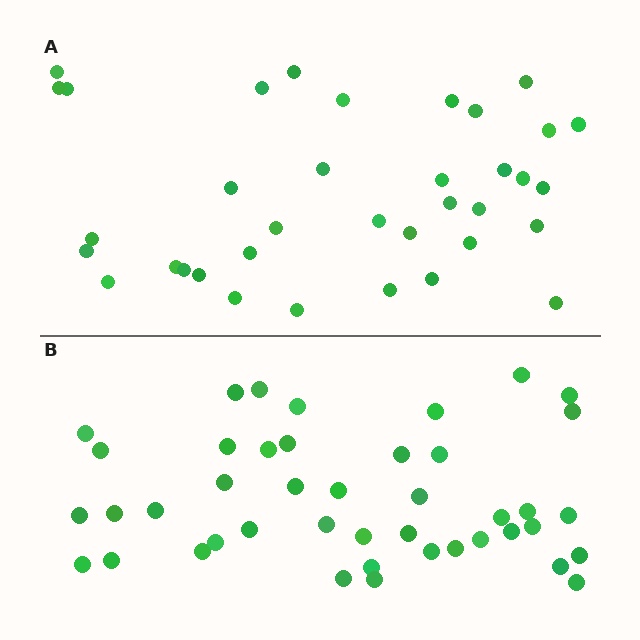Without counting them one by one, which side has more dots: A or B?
Region B (the bottom region) has more dots.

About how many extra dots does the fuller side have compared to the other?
Region B has roughly 8 or so more dots than region A.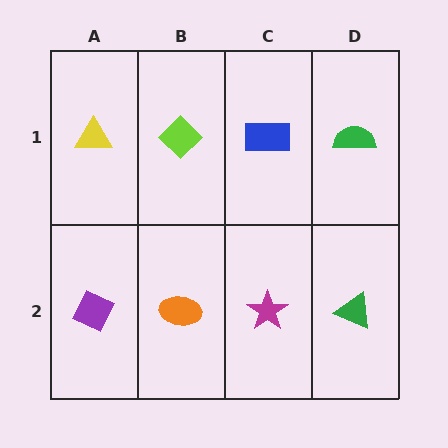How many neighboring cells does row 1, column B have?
3.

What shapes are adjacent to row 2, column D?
A green semicircle (row 1, column D), a magenta star (row 2, column C).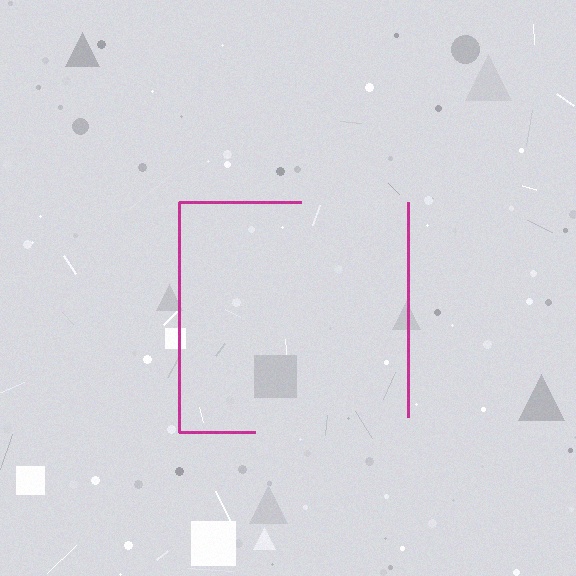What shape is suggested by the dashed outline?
The dashed outline suggests a square.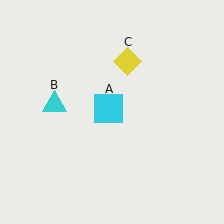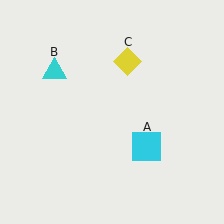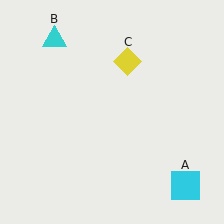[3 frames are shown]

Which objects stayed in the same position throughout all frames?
Yellow diamond (object C) remained stationary.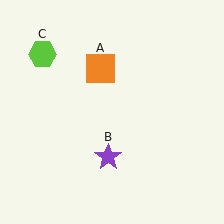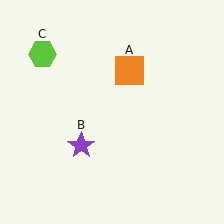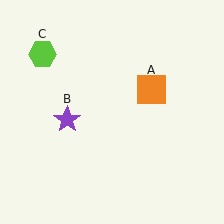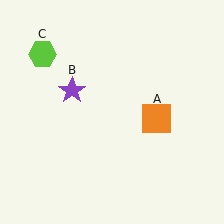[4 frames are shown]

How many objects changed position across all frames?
2 objects changed position: orange square (object A), purple star (object B).